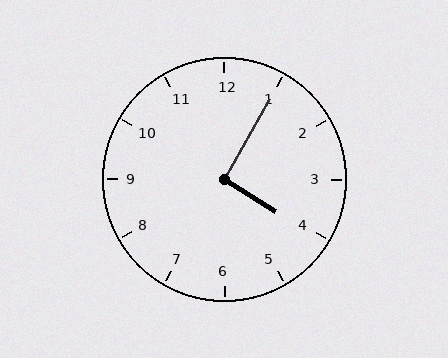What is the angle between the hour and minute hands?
Approximately 92 degrees.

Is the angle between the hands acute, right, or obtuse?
It is right.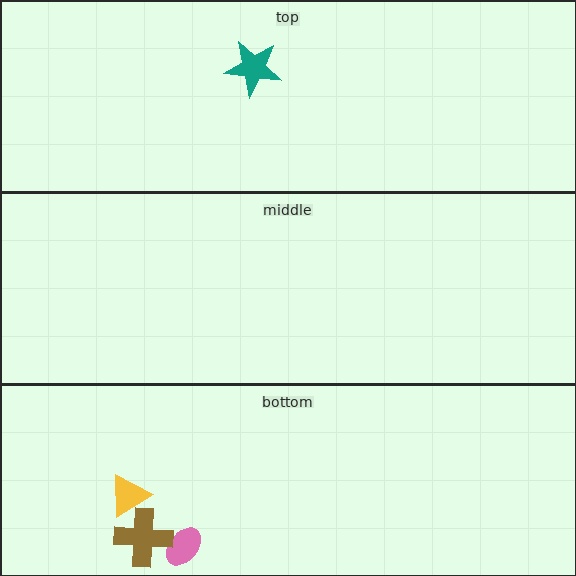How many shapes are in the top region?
1.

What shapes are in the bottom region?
The pink ellipse, the yellow triangle, the brown cross.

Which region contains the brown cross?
The bottom region.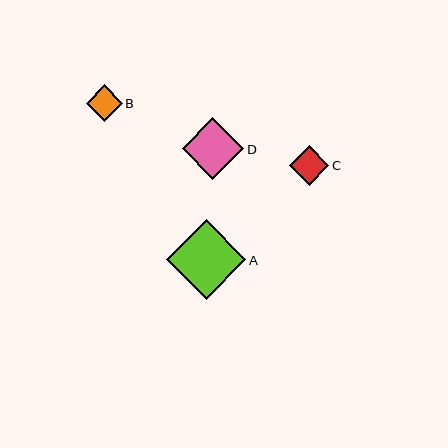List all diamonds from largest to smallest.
From largest to smallest: A, D, C, B.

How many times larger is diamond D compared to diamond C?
Diamond D is approximately 1.6 times the size of diamond C.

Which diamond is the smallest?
Diamond B is the smallest with a size of approximately 36 pixels.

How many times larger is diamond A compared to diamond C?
Diamond A is approximately 2.0 times the size of diamond C.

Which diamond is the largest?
Diamond A is the largest with a size of approximately 79 pixels.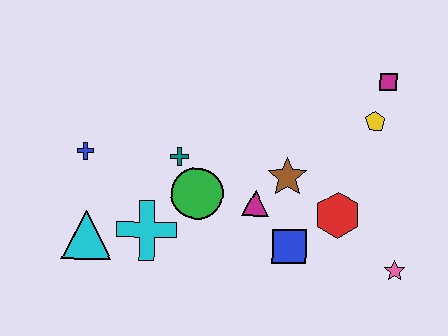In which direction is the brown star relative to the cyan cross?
The brown star is to the right of the cyan cross.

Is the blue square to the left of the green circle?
No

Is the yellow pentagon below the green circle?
No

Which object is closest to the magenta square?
The yellow pentagon is closest to the magenta square.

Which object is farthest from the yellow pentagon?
The cyan triangle is farthest from the yellow pentagon.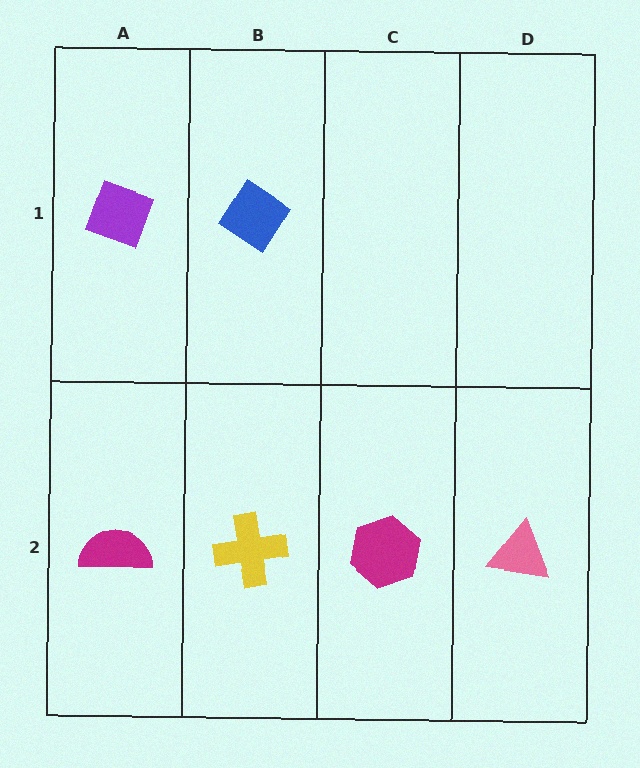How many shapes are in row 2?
4 shapes.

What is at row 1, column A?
A purple diamond.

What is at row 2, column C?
A magenta hexagon.